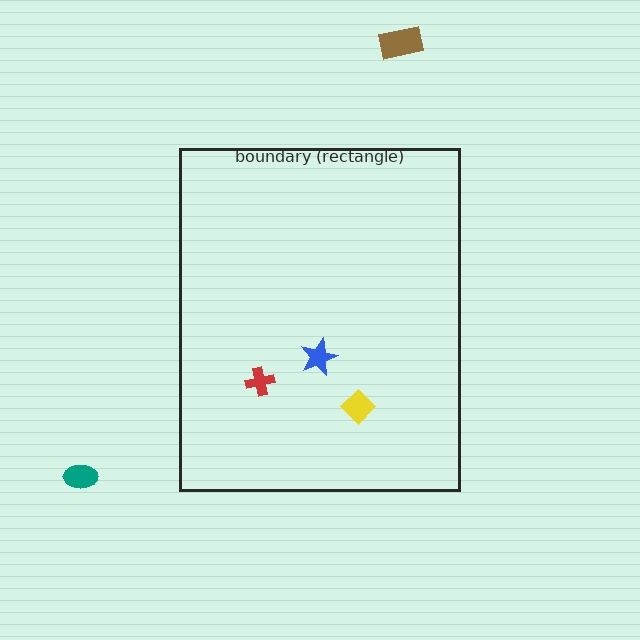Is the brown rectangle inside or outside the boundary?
Outside.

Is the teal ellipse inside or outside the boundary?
Outside.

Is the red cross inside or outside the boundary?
Inside.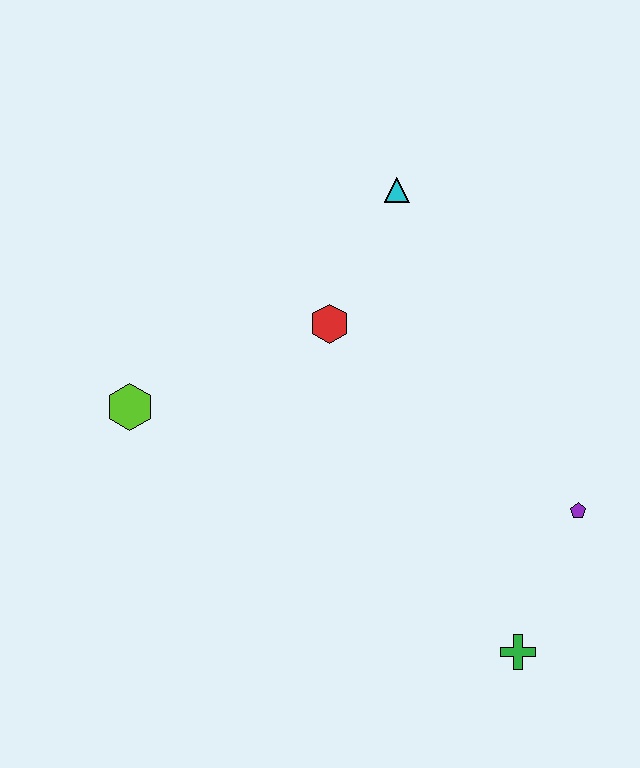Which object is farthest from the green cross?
The cyan triangle is farthest from the green cross.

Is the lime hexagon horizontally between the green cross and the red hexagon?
No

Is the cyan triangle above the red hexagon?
Yes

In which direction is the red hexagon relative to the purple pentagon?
The red hexagon is to the left of the purple pentagon.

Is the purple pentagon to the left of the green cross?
No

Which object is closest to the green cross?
The purple pentagon is closest to the green cross.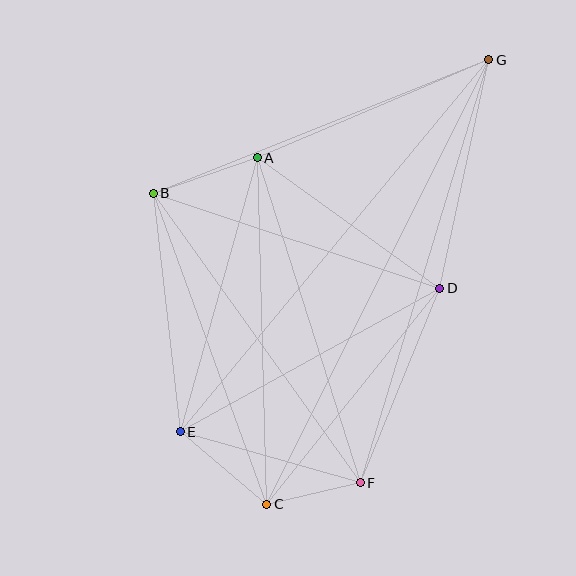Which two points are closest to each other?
Points C and F are closest to each other.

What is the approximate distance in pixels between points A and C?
The distance between A and C is approximately 347 pixels.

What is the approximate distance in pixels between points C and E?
The distance between C and E is approximately 113 pixels.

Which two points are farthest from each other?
Points C and G are farthest from each other.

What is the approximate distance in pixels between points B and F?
The distance between B and F is approximately 356 pixels.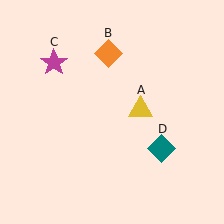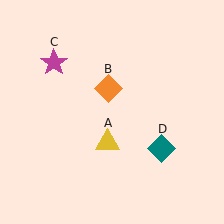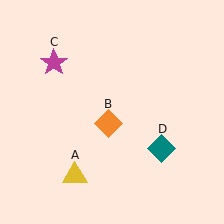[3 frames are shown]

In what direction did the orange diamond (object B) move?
The orange diamond (object B) moved down.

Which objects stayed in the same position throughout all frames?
Magenta star (object C) and teal diamond (object D) remained stationary.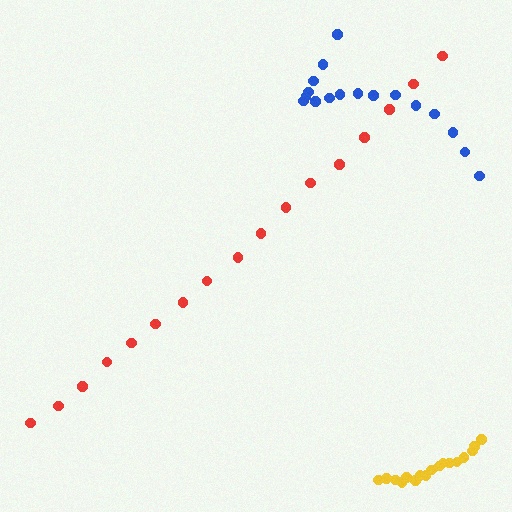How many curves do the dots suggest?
There are 3 distinct paths.